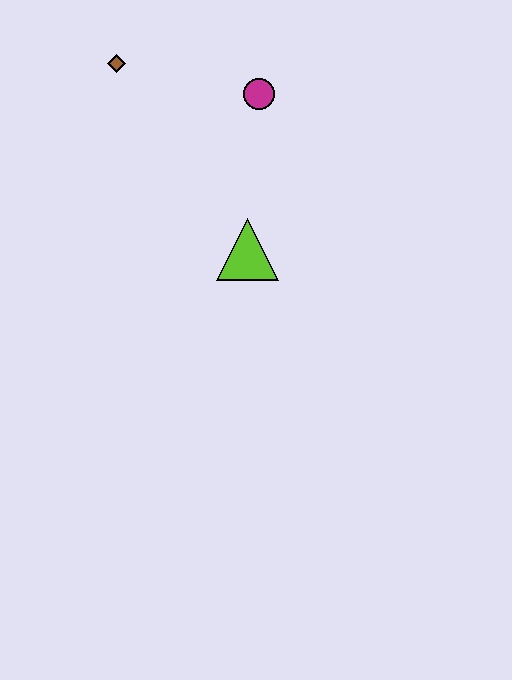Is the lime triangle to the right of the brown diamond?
Yes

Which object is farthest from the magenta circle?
The lime triangle is farthest from the magenta circle.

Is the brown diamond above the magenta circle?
Yes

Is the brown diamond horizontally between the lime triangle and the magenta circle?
No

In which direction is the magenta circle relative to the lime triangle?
The magenta circle is above the lime triangle.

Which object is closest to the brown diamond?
The magenta circle is closest to the brown diamond.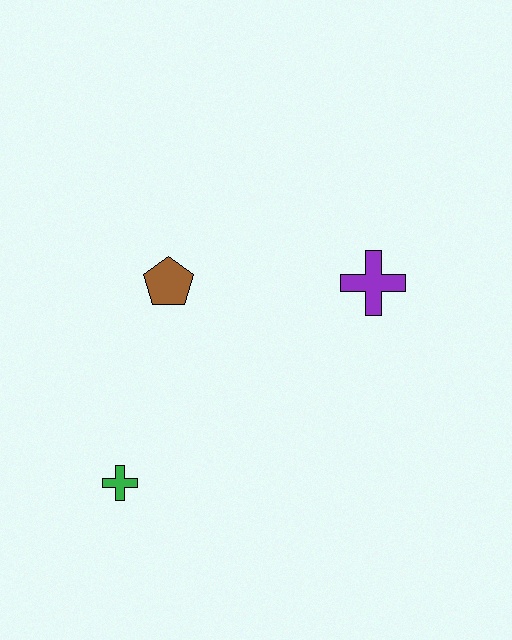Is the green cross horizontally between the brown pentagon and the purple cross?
No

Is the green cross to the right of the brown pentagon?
No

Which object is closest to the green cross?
The brown pentagon is closest to the green cross.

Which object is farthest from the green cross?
The purple cross is farthest from the green cross.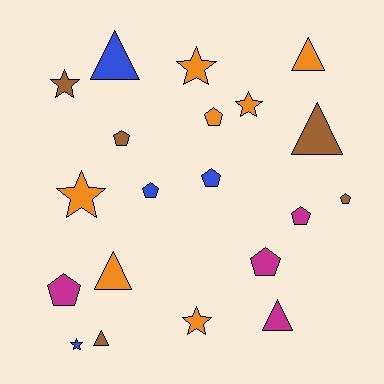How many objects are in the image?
There are 20 objects.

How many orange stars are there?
There are 4 orange stars.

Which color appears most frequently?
Orange, with 7 objects.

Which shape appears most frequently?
Pentagon, with 8 objects.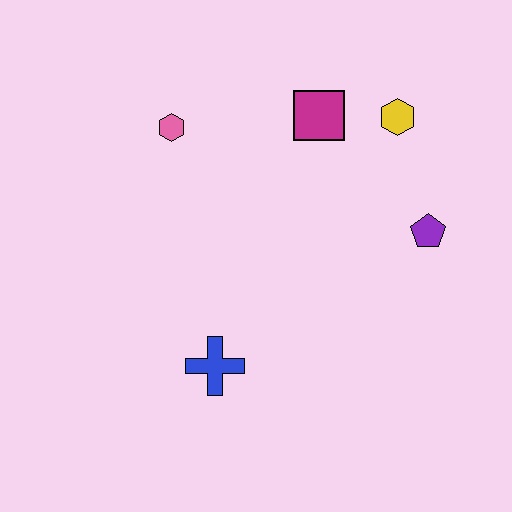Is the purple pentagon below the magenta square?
Yes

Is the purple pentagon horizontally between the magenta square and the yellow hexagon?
No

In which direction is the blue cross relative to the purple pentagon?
The blue cross is to the left of the purple pentagon.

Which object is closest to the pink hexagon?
The magenta square is closest to the pink hexagon.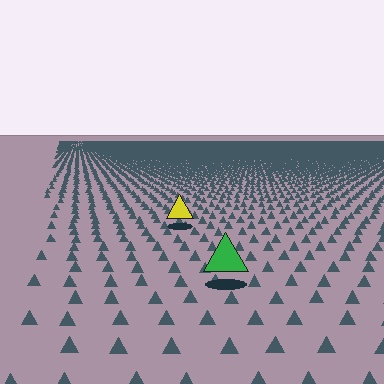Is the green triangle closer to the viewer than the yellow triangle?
Yes. The green triangle is closer — you can tell from the texture gradient: the ground texture is coarser near it.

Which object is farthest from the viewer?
The yellow triangle is farthest from the viewer. It appears smaller and the ground texture around it is denser.